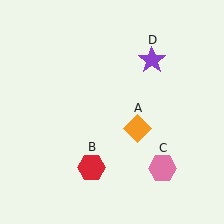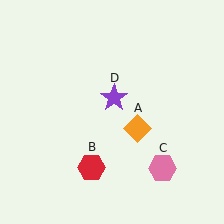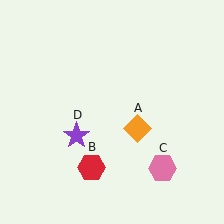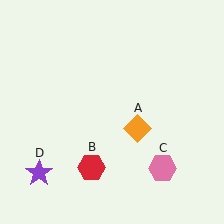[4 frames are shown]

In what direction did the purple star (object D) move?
The purple star (object D) moved down and to the left.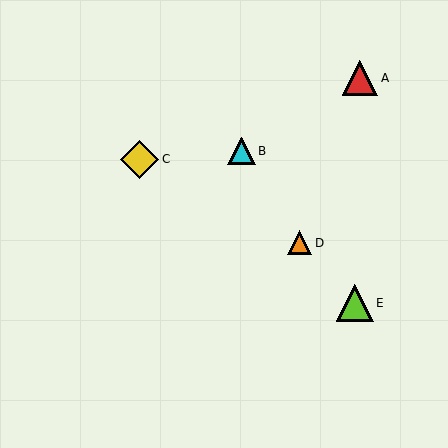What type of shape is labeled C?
Shape C is a yellow diamond.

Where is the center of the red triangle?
The center of the red triangle is at (360, 78).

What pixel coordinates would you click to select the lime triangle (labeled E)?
Click at (355, 303) to select the lime triangle E.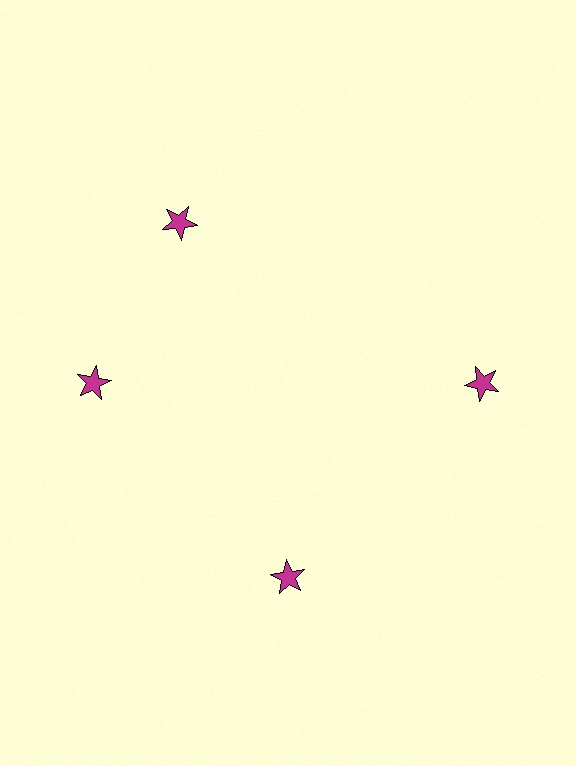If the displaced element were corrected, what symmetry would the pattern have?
It would have 4-fold rotational symmetry — the pattern would map onto itself every 90 degrees.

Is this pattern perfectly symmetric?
No. The 4 magenta stars are arranged in a ring, but one element near the 12 o'clock position is rotated out of alignment along the ring, breaking the 4-fold rotational symmetry.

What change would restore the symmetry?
The symmetry would be restored by rotating it back into even spacing with its neighbors so that all 4 stars sit at equal angles and equal distance from the center.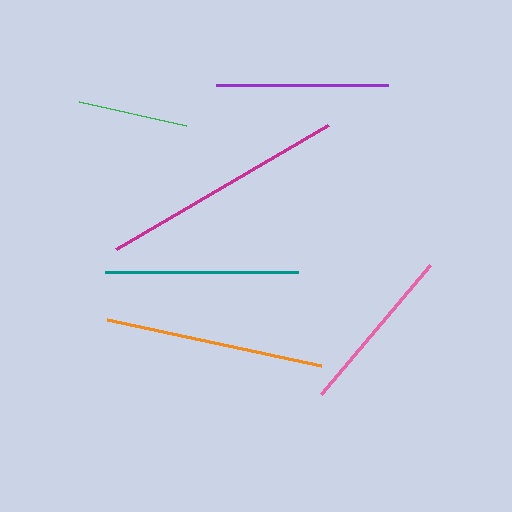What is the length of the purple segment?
The purple segment is approximately 172 pixels long.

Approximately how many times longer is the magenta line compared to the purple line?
The magenta line is approximately 1.4 times the length of the purple line.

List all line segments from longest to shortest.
From longest to shortest: magenta, orange, teal, purple, pink, green.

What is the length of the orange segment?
The orange segment is approximately 219 pixels long.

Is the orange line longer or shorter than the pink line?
The orange line is longer than the pink line.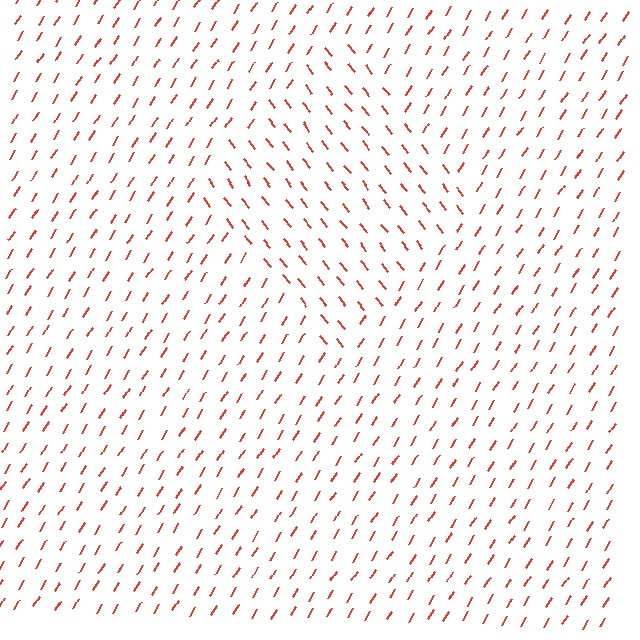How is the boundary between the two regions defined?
The boundary is defined purely by a change in line orientation (approximately 70 degrees difference). All lines are the same color and thickness.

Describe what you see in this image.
The image is filled with small red line segments. A diamond region in the image has lines oriented differently from the surrounding lines, creating a visible texture boundary.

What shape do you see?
I see a diamond.